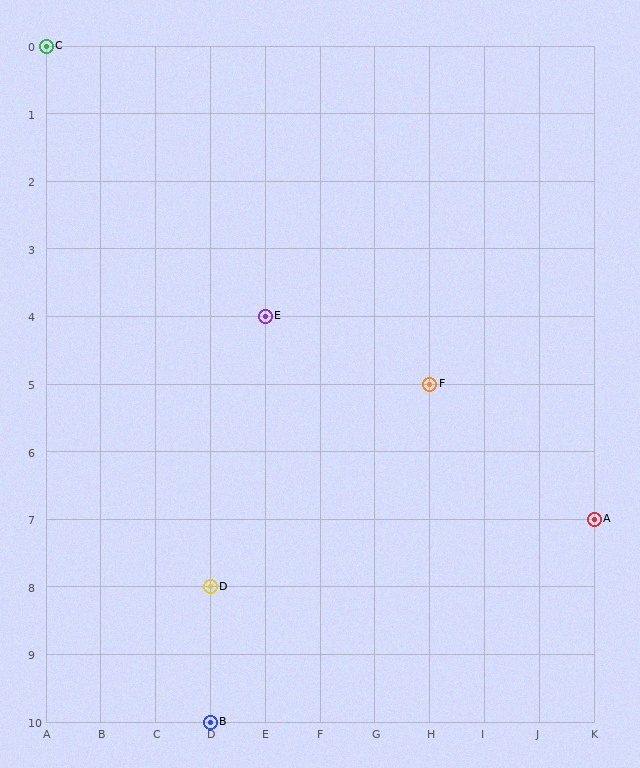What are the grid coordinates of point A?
Point A is at grid coordinates (K, 7).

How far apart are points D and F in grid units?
Points D and F are 4 columns and 3 rows apart (about 5.0 grid units diagonally).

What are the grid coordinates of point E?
Point E is at grid coordinates (E, 4).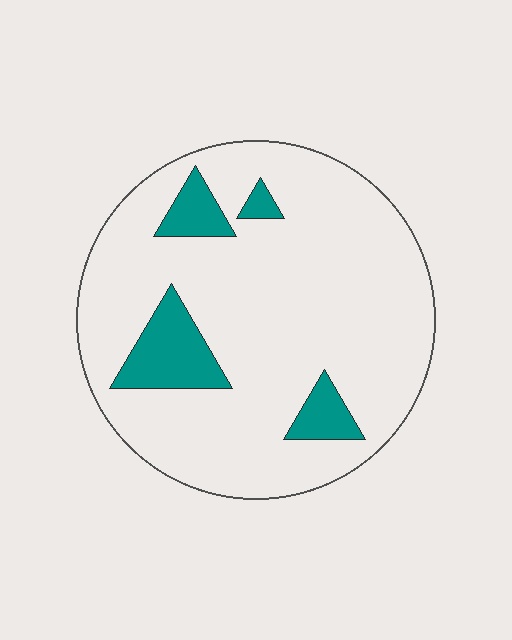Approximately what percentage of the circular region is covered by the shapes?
Approximately 15%.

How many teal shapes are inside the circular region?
4.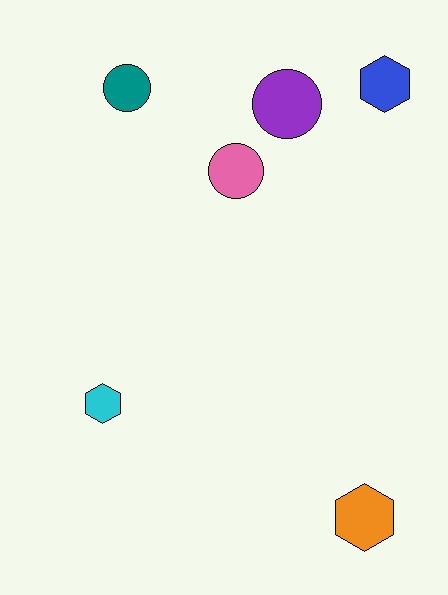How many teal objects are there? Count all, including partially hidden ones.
There is 1 teal object.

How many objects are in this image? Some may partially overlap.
There are 6 objects.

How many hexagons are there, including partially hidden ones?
There are 3 hexagons.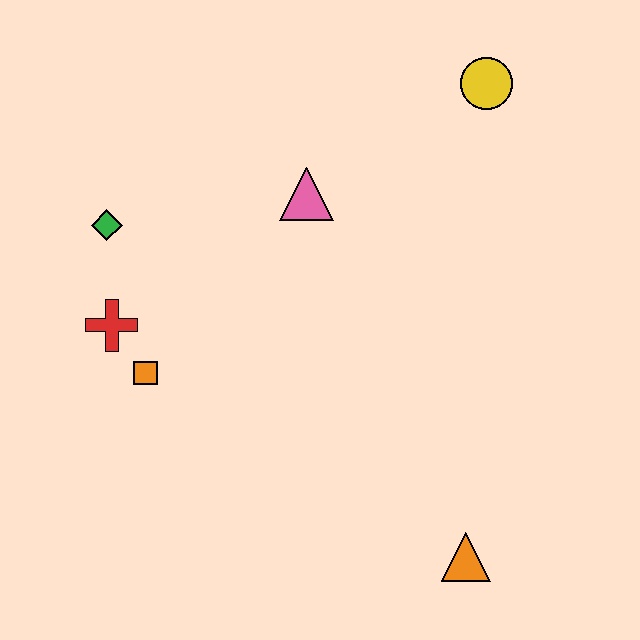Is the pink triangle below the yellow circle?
Yes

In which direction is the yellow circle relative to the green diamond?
The yellow circle is to the right of the green diamond.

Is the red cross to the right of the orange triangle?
No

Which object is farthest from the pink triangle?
The orange triangle is farthest from the pink triangle.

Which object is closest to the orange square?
The red cross is closest to the orange square.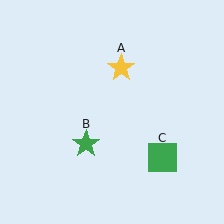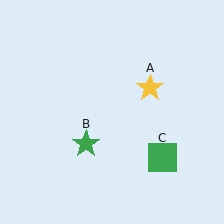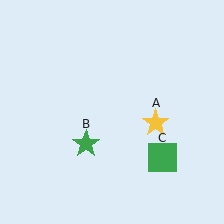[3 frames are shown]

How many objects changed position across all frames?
1 object changed position: yellow star (object A).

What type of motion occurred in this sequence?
The yellow star (object A) rotated clockwise around the center of the scene.